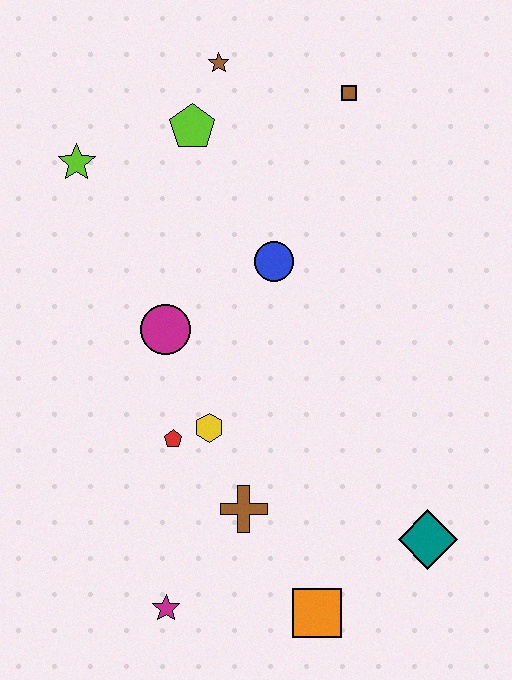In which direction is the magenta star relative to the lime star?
The magenta star is below the lime star.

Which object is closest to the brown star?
The lime pentagon is closest to the brown star.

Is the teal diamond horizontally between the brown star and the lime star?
No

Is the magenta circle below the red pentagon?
No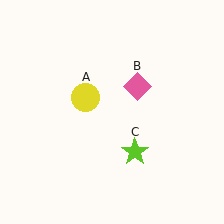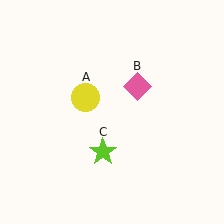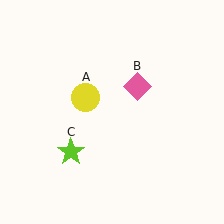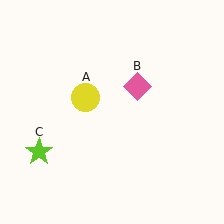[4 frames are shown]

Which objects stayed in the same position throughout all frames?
Yellow circle (object A) and pink diamond (object B) remained stationary.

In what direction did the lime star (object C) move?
The lime star (object C) moved left.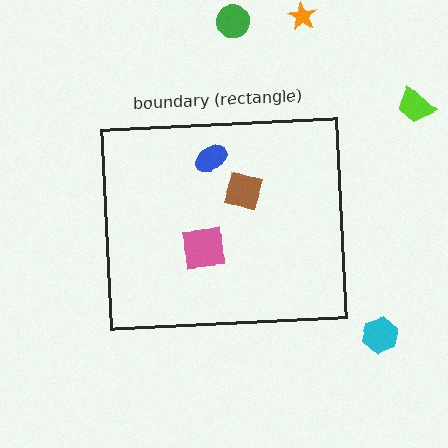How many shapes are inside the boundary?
3 inside, 4 outside.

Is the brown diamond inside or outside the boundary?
Inside.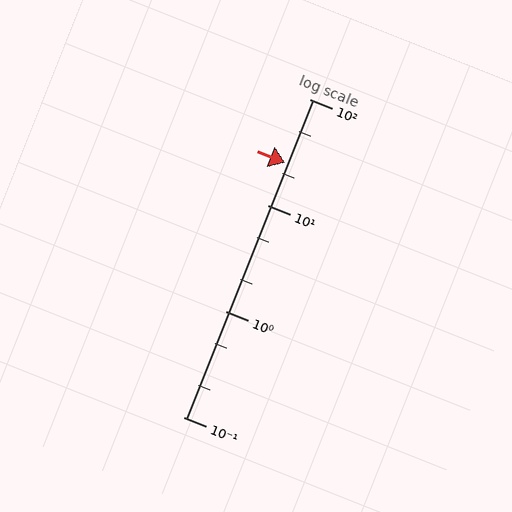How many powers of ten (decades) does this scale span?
The scale spans 3 decades, from 0.1 to 100.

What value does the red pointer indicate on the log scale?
The pointer indicates approximately 25.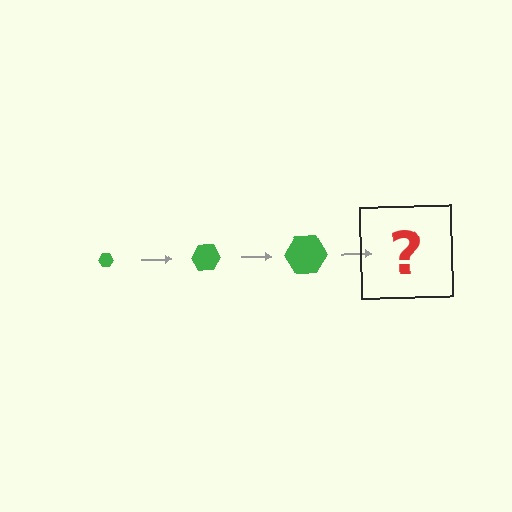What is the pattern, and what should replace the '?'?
The pattern is that the hexagon gets progressively larger each step. The '?' should be a green hexagon, larger than the previous one.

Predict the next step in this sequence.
The next step is a green hexagon, larger than the previous one.